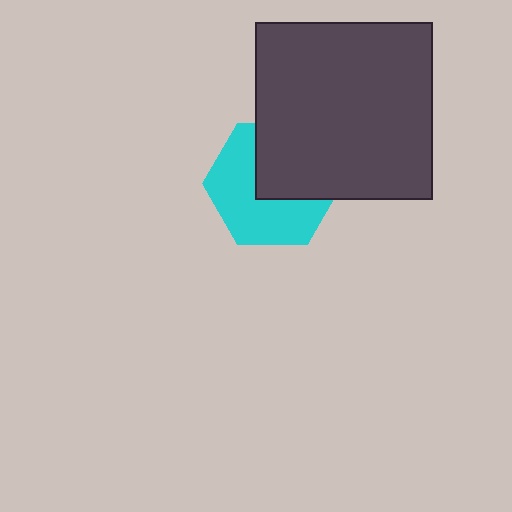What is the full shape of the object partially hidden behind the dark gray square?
The partially hidden object is a cyan hexagon.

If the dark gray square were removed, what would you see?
You would see the complete cyan hexagon.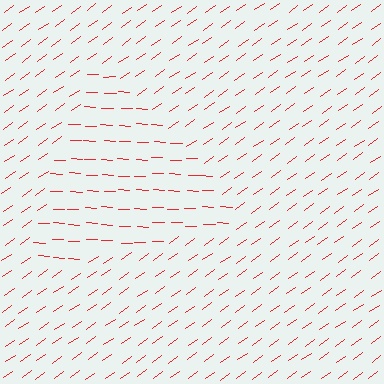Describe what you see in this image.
The image is filled with small red line segments. A triangle region in the image has lines oriented differently from the surrounding lines, creating a visible texture boundary.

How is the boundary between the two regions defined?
The boundary is defined purely by a change in line orientation (approximately 38 degrees difference). All lines are the same color and thickness.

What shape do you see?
I see a triangle.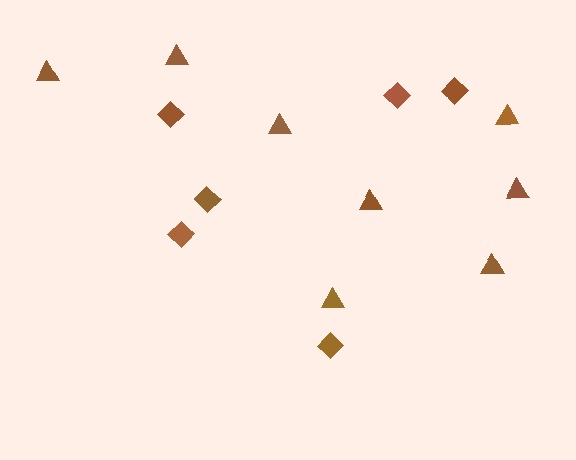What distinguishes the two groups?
There are 2 groups: one group of triangles (8) and one group of diamonds (6).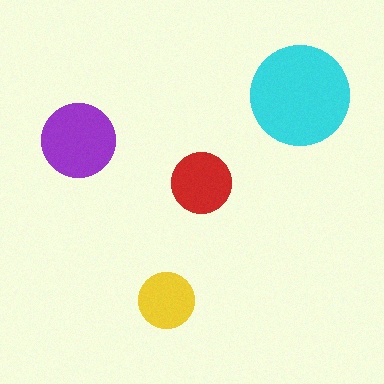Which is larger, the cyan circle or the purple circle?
The cyan one.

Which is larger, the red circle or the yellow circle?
The red one.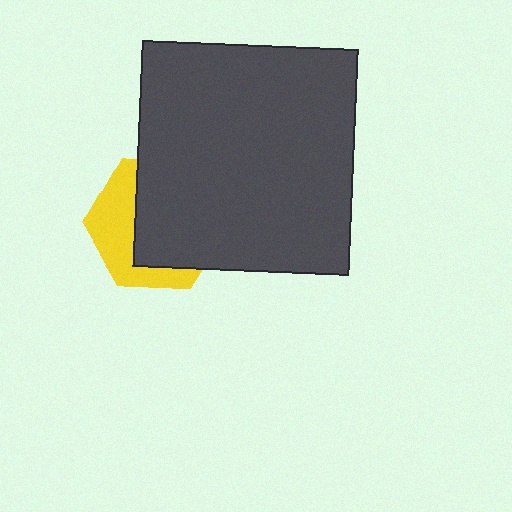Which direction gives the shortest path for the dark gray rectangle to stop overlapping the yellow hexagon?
Moving toward the upper-right gives the shortest separation.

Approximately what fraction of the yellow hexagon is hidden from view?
Roughly 60% of the yellow hexagon is hidden behind the dark gray rectangle.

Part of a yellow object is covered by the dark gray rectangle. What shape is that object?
It is a hexagon.